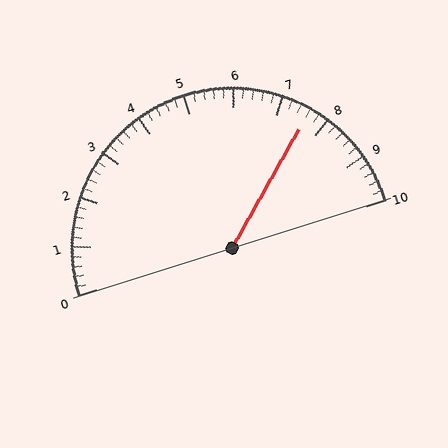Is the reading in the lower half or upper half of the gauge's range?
The reading is in the upper half of the range (0 to 10).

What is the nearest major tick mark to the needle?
The nearest major tick mark is 8.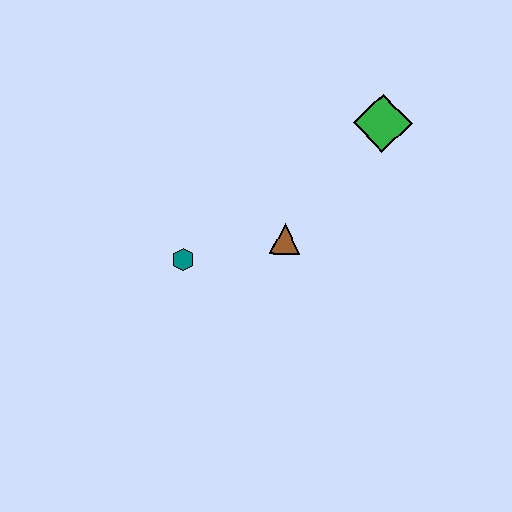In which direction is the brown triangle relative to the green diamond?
The brown triangle is below the green diamond.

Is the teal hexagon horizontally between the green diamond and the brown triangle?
No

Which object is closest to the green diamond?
The brown triangle is closest to the green diamond.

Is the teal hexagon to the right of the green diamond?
No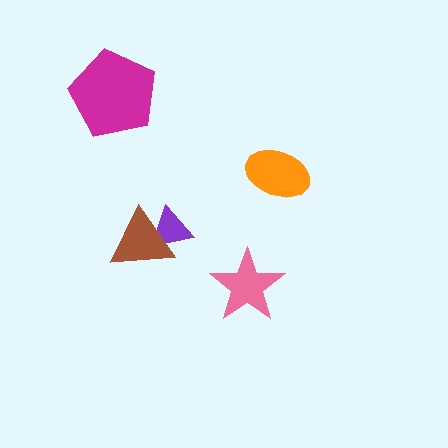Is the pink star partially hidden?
No, no other shape covers it.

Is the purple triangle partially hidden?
Yes, it is partially covered by another shape.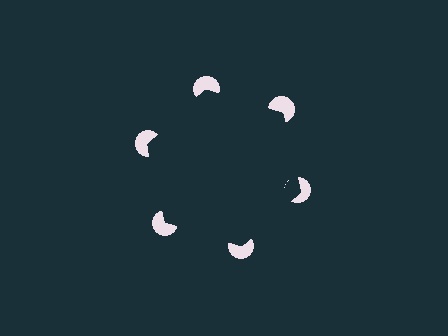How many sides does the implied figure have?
6 sides.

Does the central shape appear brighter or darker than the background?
It typically appears slightly darker than the background, even though no actual brightness change is drawn.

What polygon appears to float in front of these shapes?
An illusory hexagon — its edges are inferred from the aligned wedge cuts in the pac-man discs, not physically drawn.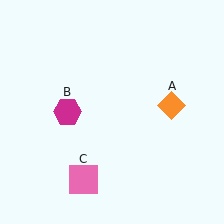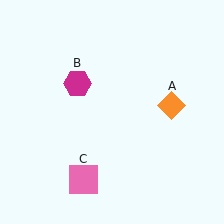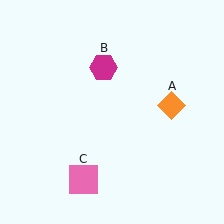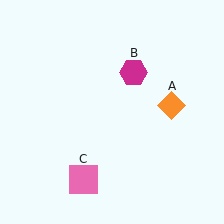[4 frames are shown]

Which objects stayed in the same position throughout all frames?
Orange diamond (object A) and pink square (object C) remained stationary.